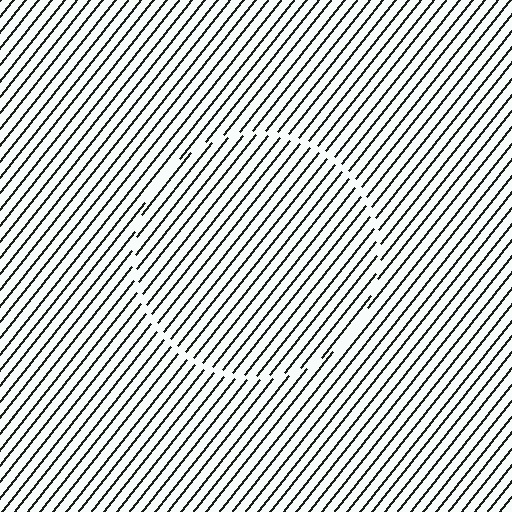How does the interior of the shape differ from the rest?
The interior of the shape contains the same grating, shifted by half a period — the contour is defined by the phase discontinuity where line-ends from the inner and outer gratings abut.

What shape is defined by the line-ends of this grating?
An illusory circle. The interior of the shape contains the same grating, shifted by half a period — the contour is defined by the phase discontinuity where line-ends from the inner and outer gratings abut.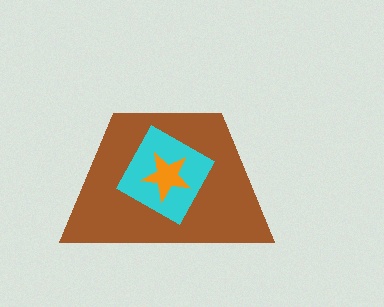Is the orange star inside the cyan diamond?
Yes.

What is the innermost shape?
The orange star.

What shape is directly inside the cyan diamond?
The orange star.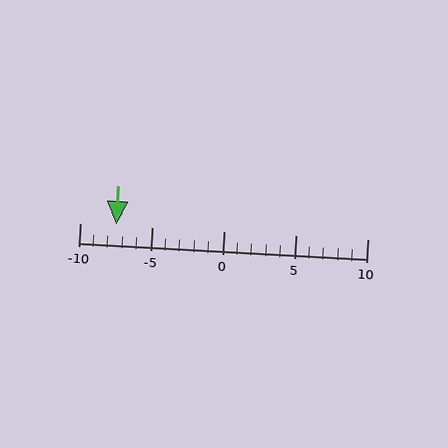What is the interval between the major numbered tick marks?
The major tick marks are spaced 5 units apart.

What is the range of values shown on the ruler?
The ruler shows values from -10 to 10.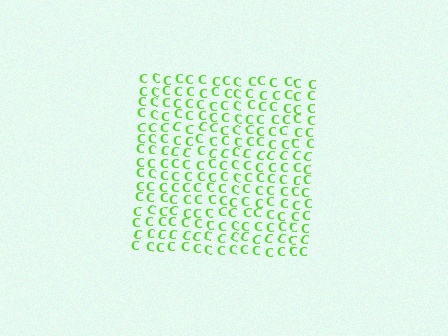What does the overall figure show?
The overall figure shows a square.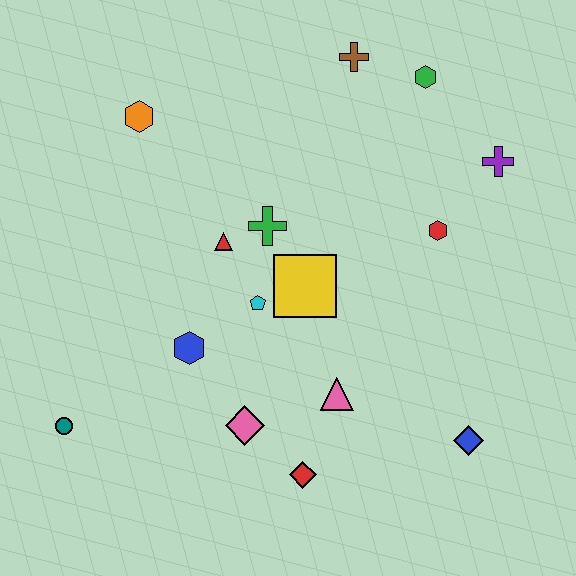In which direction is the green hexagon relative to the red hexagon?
The green hexagon is above the red hexagon.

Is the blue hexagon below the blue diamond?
No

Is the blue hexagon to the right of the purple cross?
No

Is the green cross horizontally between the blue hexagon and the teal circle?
No